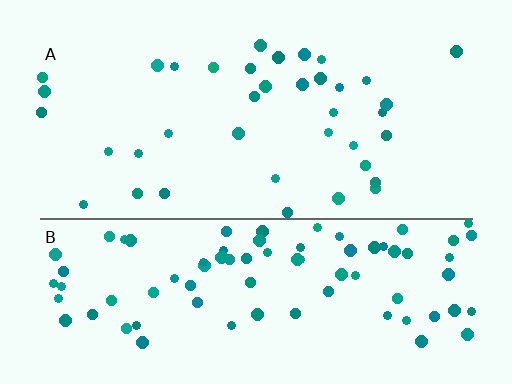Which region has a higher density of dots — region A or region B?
B (the bottom).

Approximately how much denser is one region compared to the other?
Approximately 2.3× — region B over region A.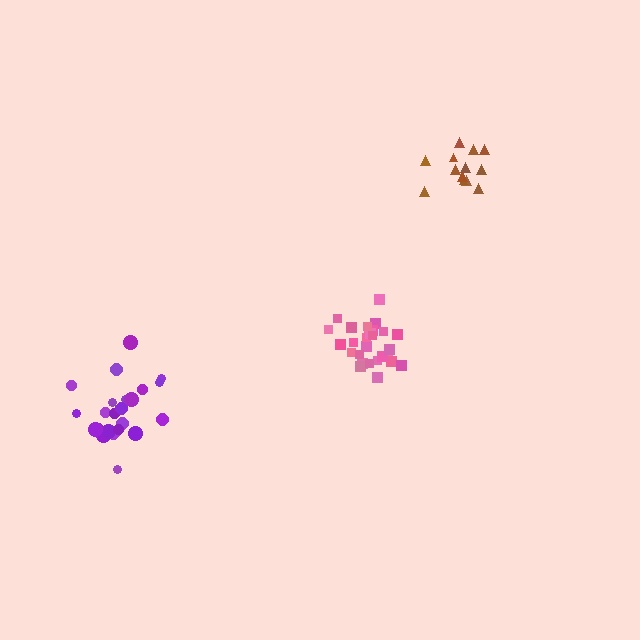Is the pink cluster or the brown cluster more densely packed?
Pink.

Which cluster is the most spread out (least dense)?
Brown.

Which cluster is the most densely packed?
Pink.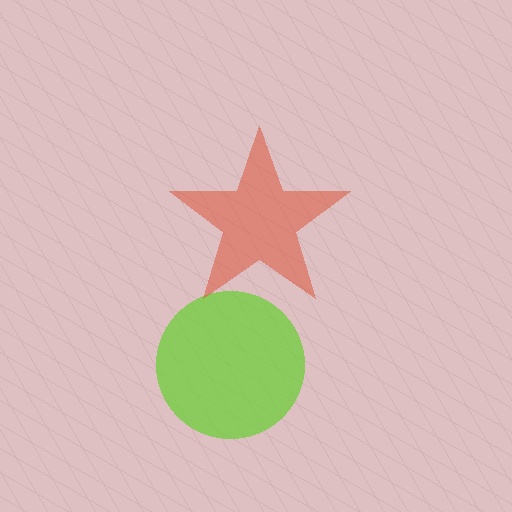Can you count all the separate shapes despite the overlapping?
Yes, there are 2 separate shapes.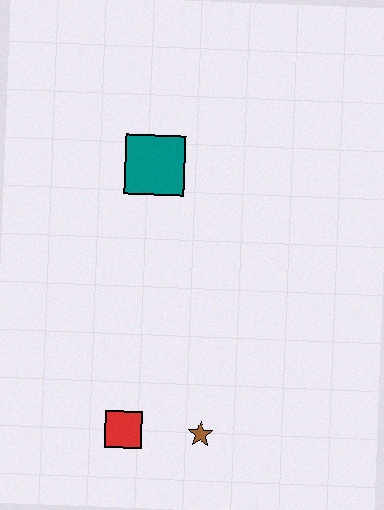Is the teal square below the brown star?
No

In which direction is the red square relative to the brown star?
The red square is to the left of the brown star.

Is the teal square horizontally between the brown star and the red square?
Yes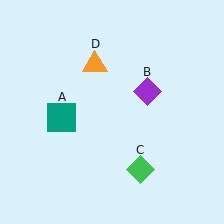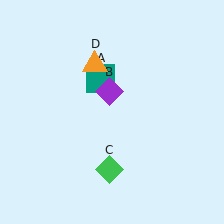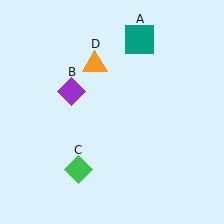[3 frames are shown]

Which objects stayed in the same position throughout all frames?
Orange triangle (object D) remained stationary.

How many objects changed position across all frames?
3 objects changed position: teal square (object A), purple diamond (object B), green diamond (object C).